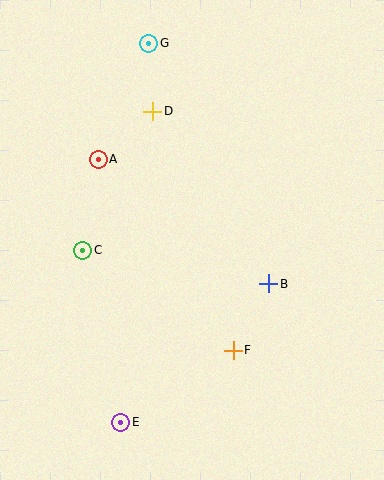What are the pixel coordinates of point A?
Point A is at (98, 159).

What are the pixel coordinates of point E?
Point E is at (121, 422).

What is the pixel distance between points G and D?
The distance between G and D is 68 pixels.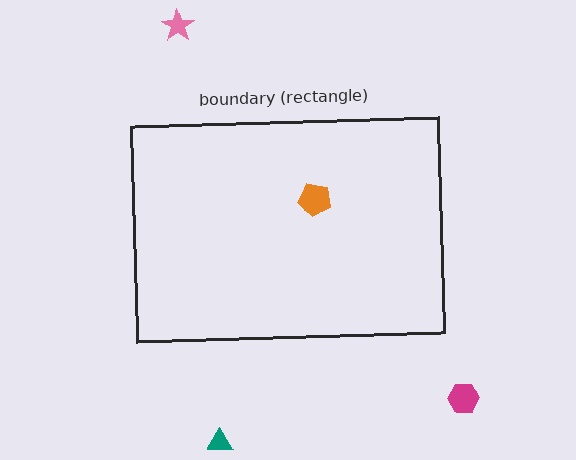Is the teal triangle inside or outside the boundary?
Outside.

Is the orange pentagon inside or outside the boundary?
Inside.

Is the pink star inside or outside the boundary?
Outside.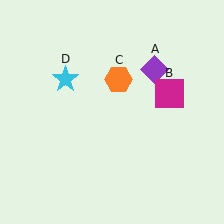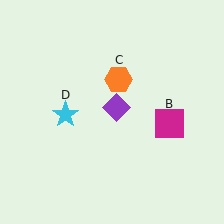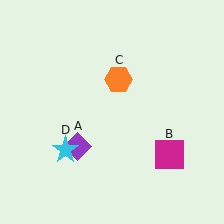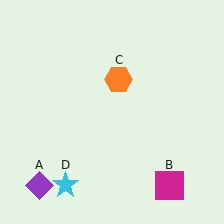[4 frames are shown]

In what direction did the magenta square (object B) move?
The magenta square (object B) moved down.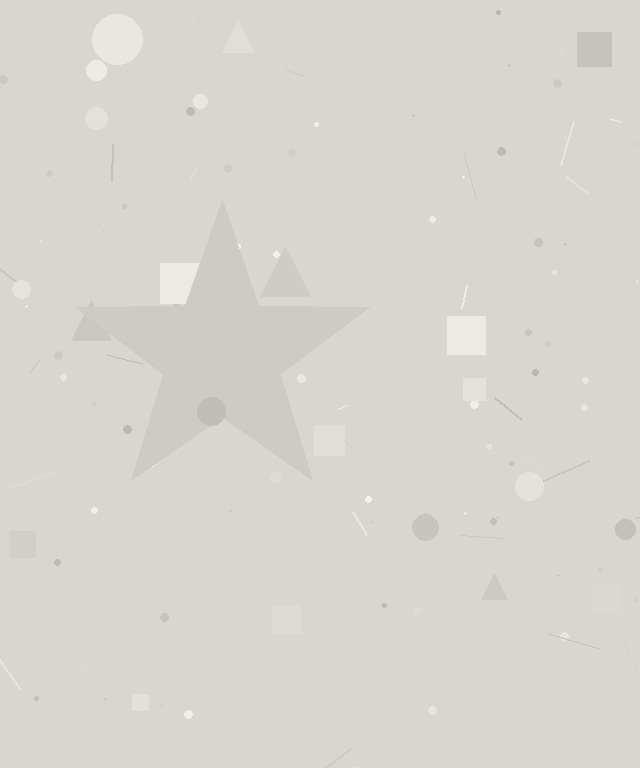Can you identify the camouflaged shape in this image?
The camouflaged shape is a star.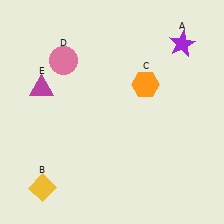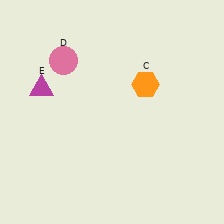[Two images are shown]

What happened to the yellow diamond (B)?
The yellow diamond (B) was removed in Image 2. It was in the bottom-left area of Image 1.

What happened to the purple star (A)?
The purple star (A) was removed in Image 2. It was in the top-right area of Image 1.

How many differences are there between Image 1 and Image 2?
There are 2 differences between the two images.